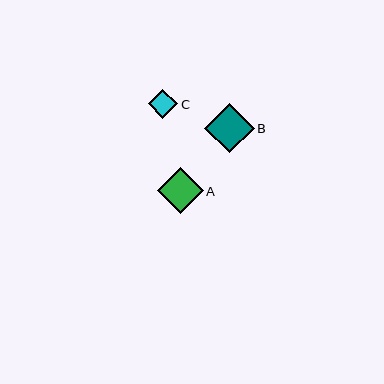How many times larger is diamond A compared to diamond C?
Diamond A is approximately 1.6 times the size of diamond C.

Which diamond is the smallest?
Diamond C is the smallest with a size of approximately 30 pixels.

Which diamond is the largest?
Diamond B is the largest with a size of approximately 50 pixels.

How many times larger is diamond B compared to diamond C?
Diamond B is approximately 1.7 times the size of diamond C.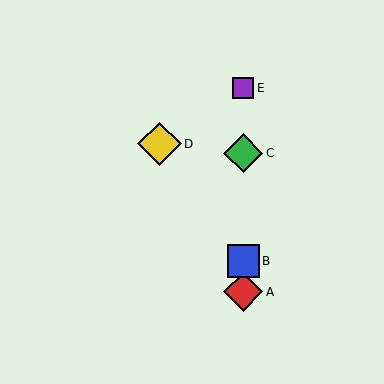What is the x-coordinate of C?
Object C is at x≈243.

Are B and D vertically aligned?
No, B is at x≈243 and D is at x≈160.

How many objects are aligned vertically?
4 objects (A, B, C, E) are aligned vertically.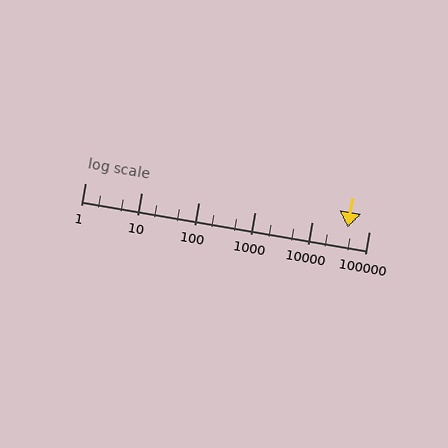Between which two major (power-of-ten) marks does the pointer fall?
The pointer is between 10000 and 100000.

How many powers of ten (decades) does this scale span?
The scale spans 5 decades, from 1 to 100000.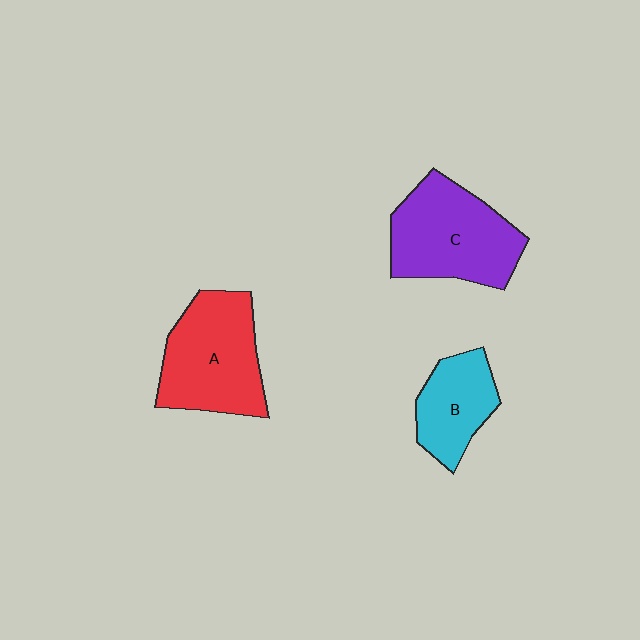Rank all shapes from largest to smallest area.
From largest to smallest: C (purple), A (red), B (cyan).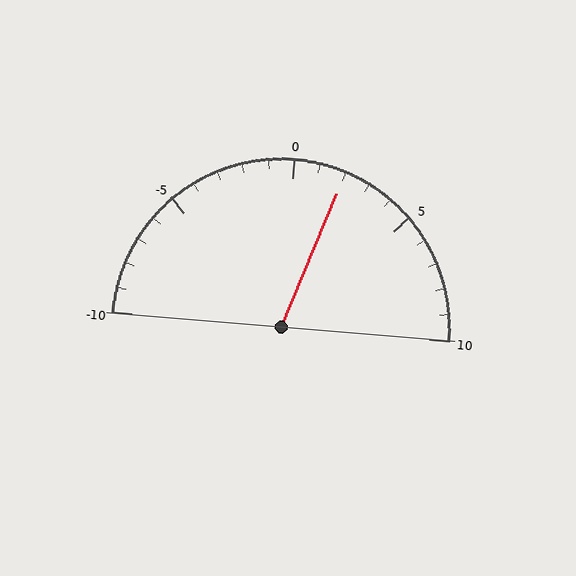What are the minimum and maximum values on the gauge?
The gauge ranges from -10 to 10.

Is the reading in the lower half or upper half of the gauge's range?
The reading is in the upper half of the range (-10 to 10).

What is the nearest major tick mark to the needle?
The nearest major tick mark is 0.